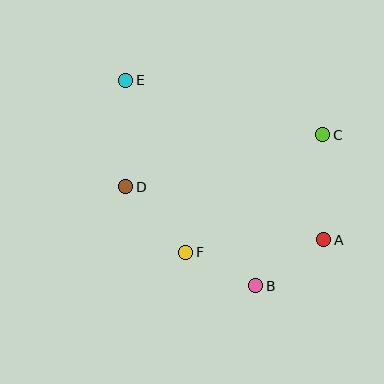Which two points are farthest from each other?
Points A and E are farthest from each other.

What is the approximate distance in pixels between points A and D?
The distance between A and D is approximately 205 pixels.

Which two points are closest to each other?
Points B and F are closest to each other.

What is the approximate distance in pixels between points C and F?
The distance between C and F is approximately 181 pixels.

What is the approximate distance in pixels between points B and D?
The distance between B and D is approximately 163 pixels.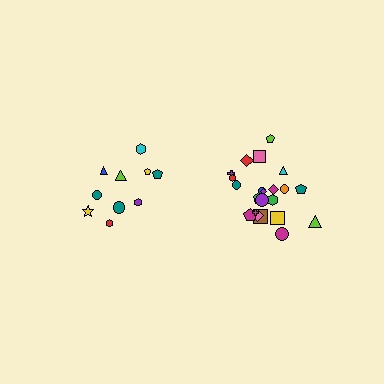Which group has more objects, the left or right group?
The right group.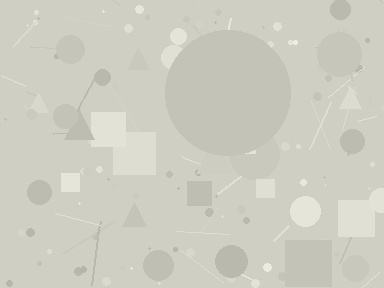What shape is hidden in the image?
A circle is hidden in the image.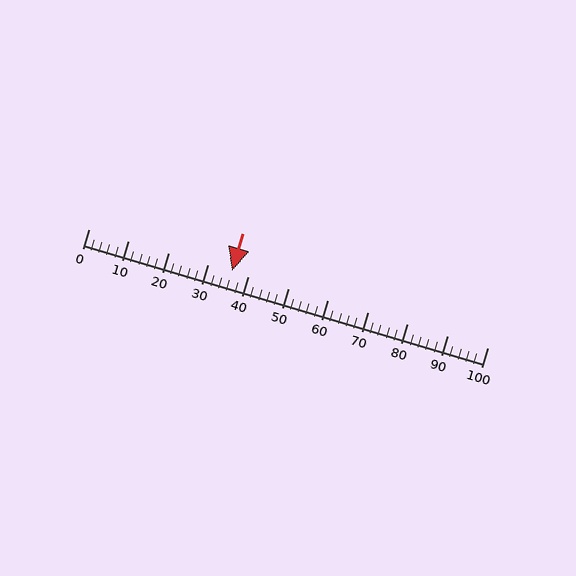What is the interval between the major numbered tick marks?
The major tick marks are spaced 10 units apart.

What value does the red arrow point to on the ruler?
The red arrow points to approximately 36.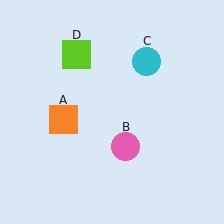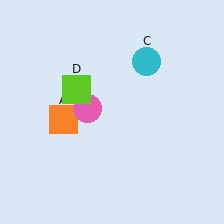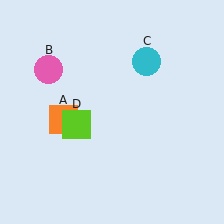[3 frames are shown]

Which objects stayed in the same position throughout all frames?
Orange square (object A) and cyan circle (object C) remained stationary.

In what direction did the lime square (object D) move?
The lime square (object D) moved down.